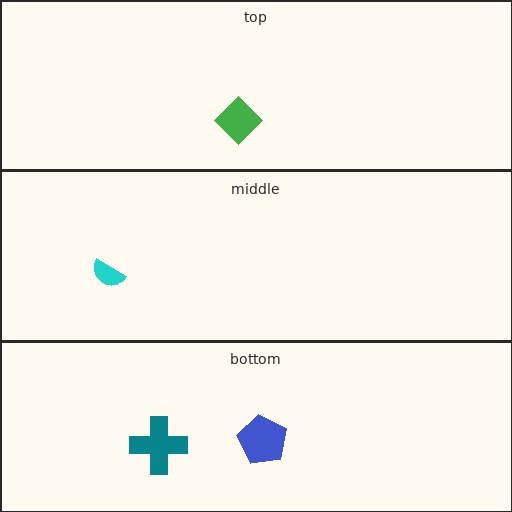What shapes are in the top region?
The green diamond.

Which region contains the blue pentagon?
The bottom region.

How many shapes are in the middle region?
1.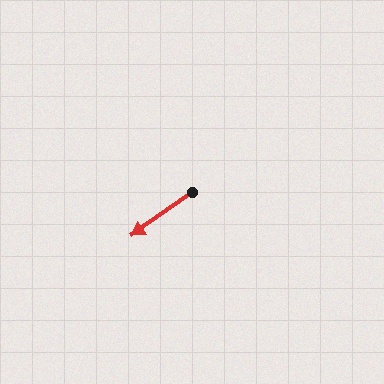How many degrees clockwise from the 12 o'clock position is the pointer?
Approximately 234 degrees.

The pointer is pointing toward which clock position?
Roughly 8 o'clock.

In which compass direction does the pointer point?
Southwest.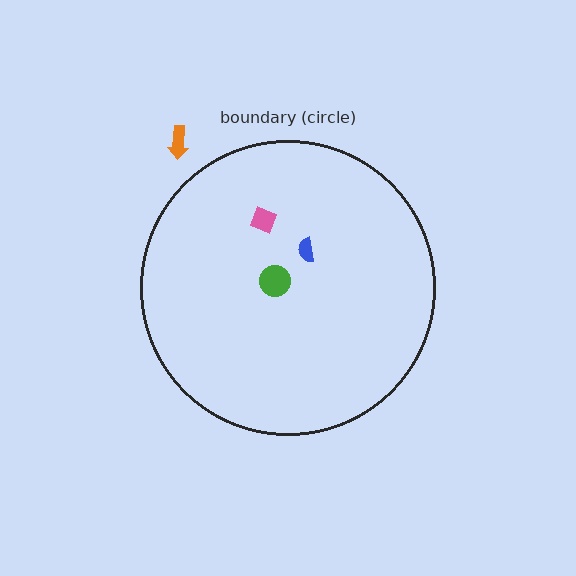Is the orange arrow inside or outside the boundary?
Outside.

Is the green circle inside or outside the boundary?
Inside.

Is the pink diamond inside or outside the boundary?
Inside.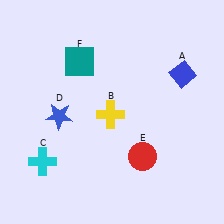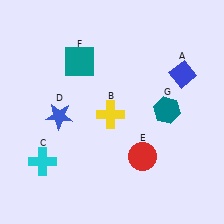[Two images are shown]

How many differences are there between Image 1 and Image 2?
There is 1 difference between the two images.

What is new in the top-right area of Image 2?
A teal hexagon (G) was added in the top-right area of Image 2.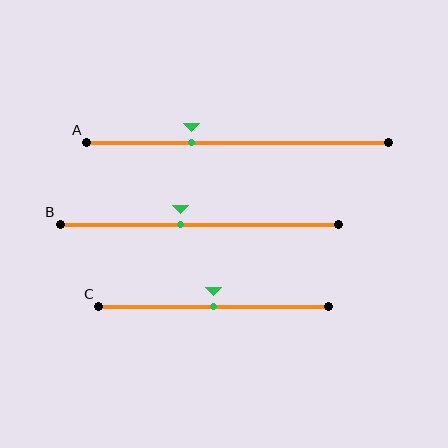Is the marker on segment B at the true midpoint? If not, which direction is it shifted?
No, the marker on segment B is shifted to the left by about 7% of the segment length.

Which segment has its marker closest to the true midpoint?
Segment C has its marker closest to the true midpoint.